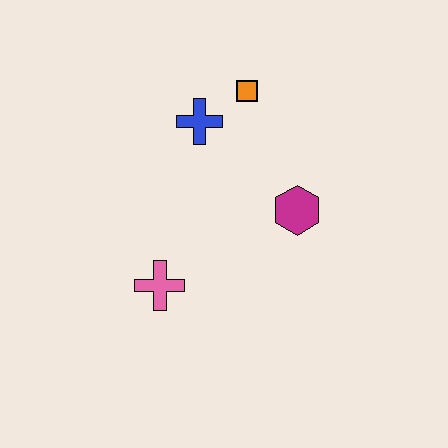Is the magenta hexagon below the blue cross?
Yes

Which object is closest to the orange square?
The blue cross is closest to the orange square.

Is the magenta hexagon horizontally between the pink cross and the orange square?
No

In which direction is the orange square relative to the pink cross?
The orange square is above the pink cross.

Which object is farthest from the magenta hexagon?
The pink cross is farthest from the magenta hexagon.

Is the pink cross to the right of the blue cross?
No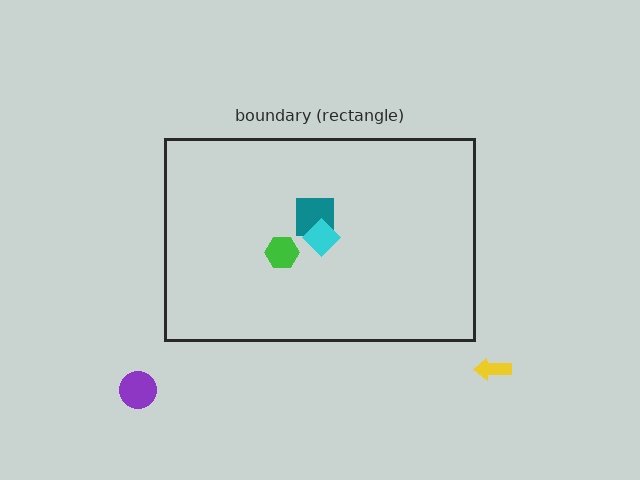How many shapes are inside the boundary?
3 inside, 2 outside.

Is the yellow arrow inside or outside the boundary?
Outside.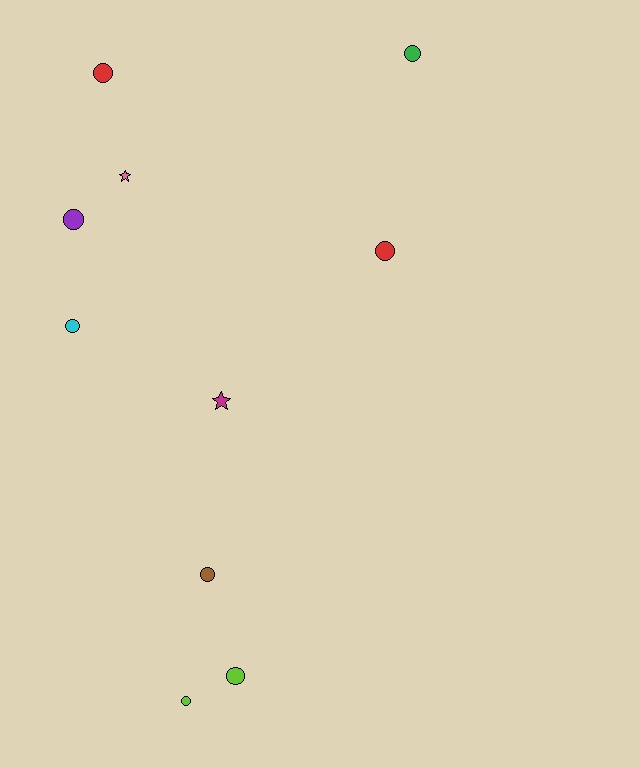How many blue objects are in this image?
There are no blue objects.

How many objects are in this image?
There are 10 objects.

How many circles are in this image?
There are 8 circles.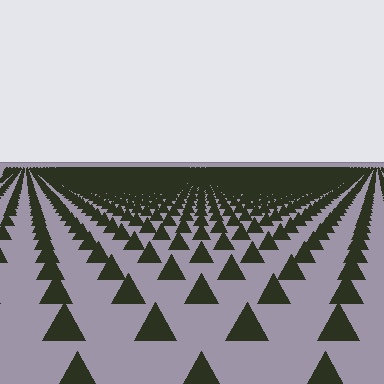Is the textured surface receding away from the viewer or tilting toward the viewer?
The surface is receding away from the viewer. Texture elements get smaller and denser toward the top.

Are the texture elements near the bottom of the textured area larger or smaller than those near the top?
Larger. Near the bottom, elements are closer to the viewer and appear at a bigger on-screen size.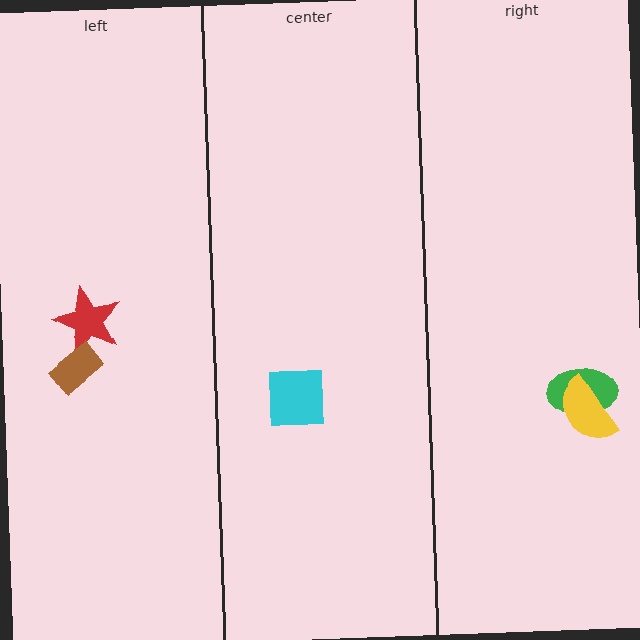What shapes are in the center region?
The cyan square.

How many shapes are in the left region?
2.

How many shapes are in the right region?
2.